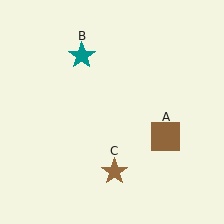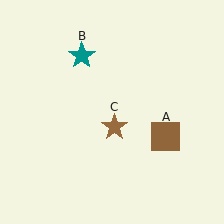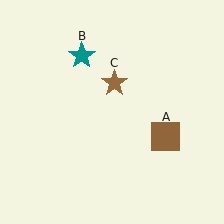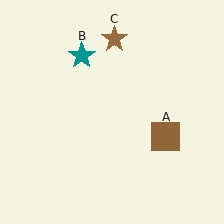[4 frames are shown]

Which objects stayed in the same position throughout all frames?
Brown square (object A) and teal star (object B) remained stationary.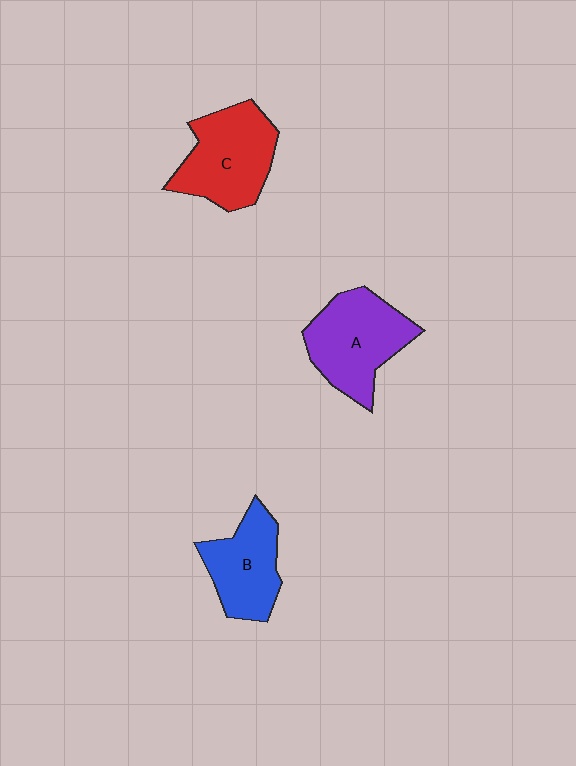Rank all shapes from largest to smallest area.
From largest to smallest: A (purple), C (red), B (blue).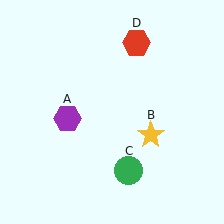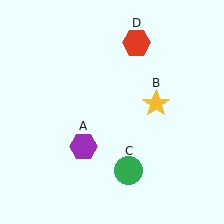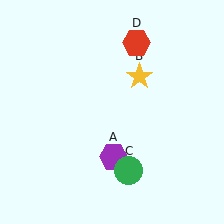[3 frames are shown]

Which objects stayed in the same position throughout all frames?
Green circle (object C) and red hexagon (object D) remained stationary.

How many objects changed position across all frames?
2 objects changed position: purple hexagon (object A), yellow star (object B).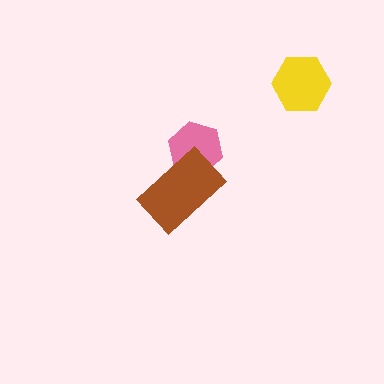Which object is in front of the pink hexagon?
The brown rectangle is in front of the pink hexagon.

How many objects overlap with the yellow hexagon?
0 objects overlap with the yellow hexagon.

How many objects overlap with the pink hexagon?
1 object overlaps with the pink hexagon.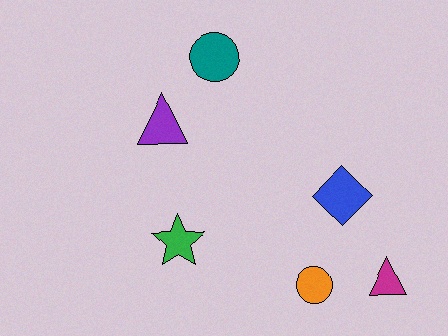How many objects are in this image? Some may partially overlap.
There are 6 objects.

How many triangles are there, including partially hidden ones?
There are 2 triangles.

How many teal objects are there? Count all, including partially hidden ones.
There is 1 teal object.